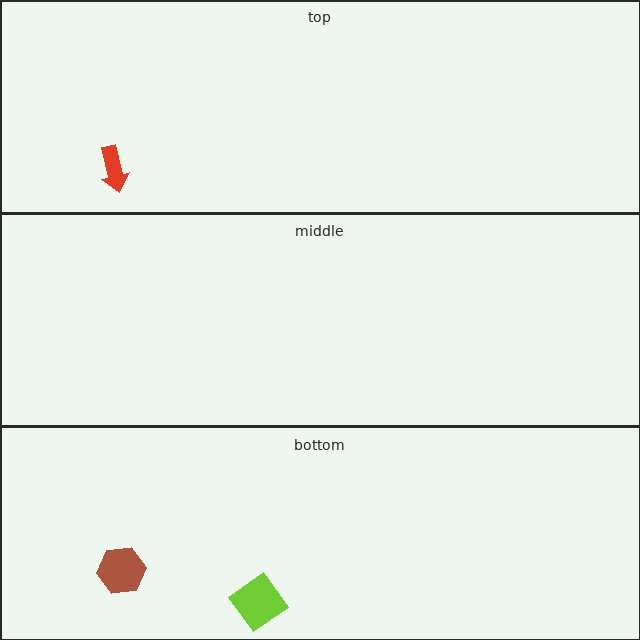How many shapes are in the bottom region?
2.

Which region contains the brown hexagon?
The bottom region.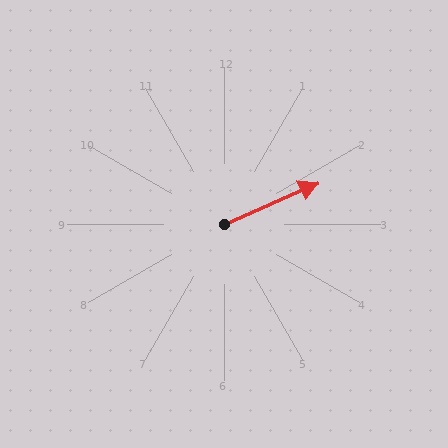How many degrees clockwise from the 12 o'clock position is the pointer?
Approximately 66 degrees.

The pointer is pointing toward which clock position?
Roughly 2 o'clock.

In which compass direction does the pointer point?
Northeast.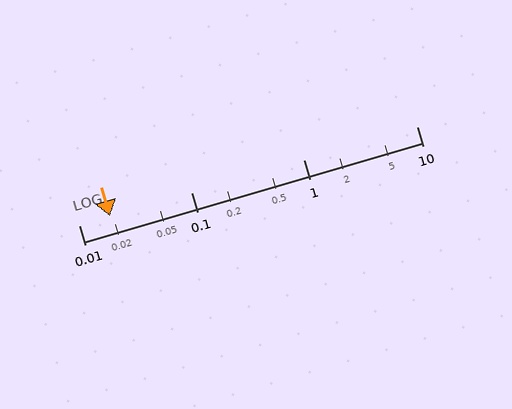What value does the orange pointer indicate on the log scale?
The pointer indicates approximately 0.019.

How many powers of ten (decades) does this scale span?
The scale spans 3 decades, from 0.01 to 10.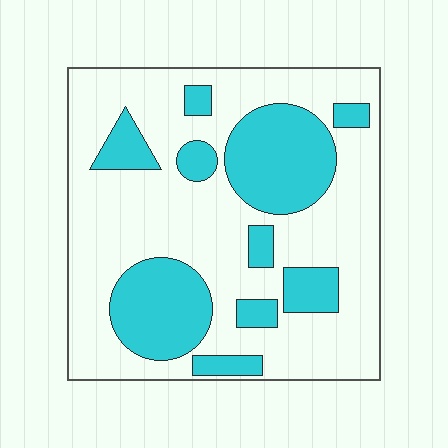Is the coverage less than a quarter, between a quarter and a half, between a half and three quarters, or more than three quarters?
Between a quarter and a half.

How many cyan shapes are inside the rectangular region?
10.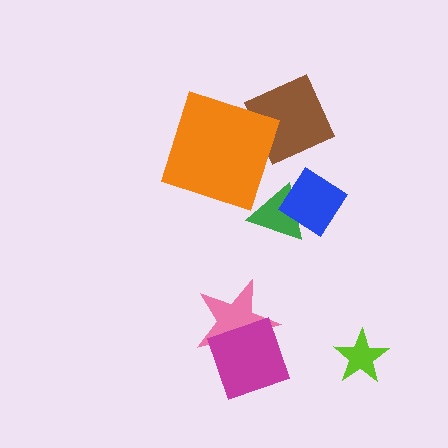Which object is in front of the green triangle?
The blue diamond is in front of the green triangle.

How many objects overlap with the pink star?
1 object overlaps with the pink star.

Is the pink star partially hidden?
Yes, it is partially covered by another shape.